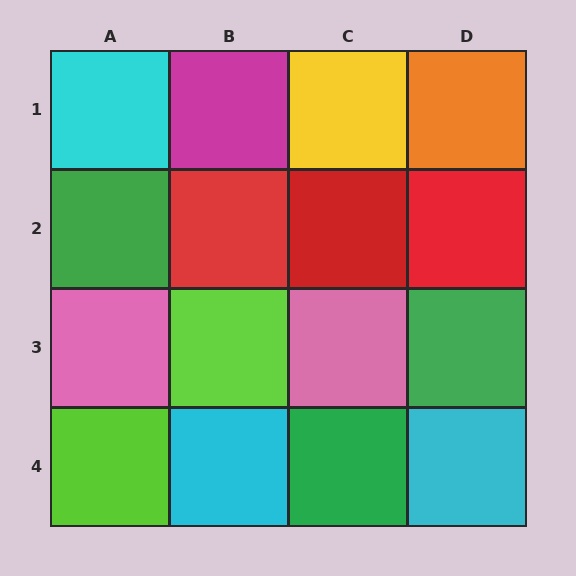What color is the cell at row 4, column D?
Cyan.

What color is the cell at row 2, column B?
Red.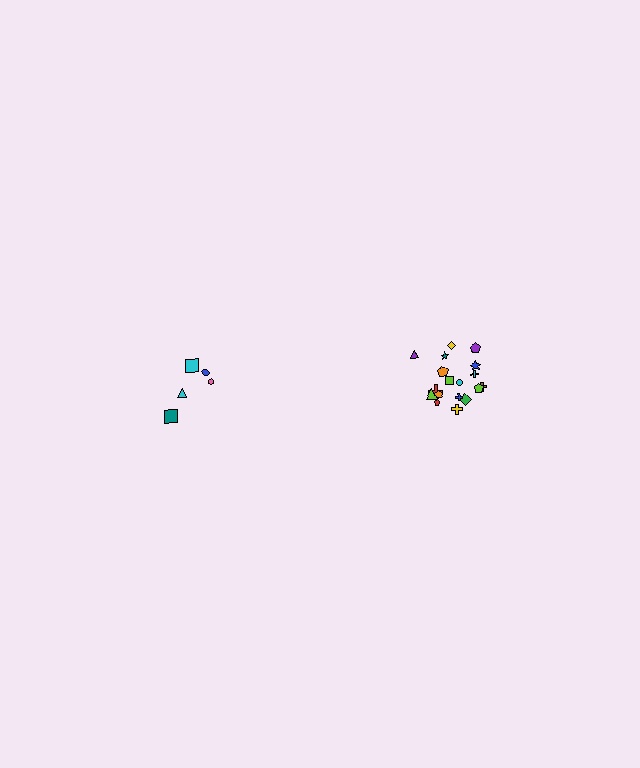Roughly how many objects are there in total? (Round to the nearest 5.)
Roughly 25 objects in total.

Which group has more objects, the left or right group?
The right group.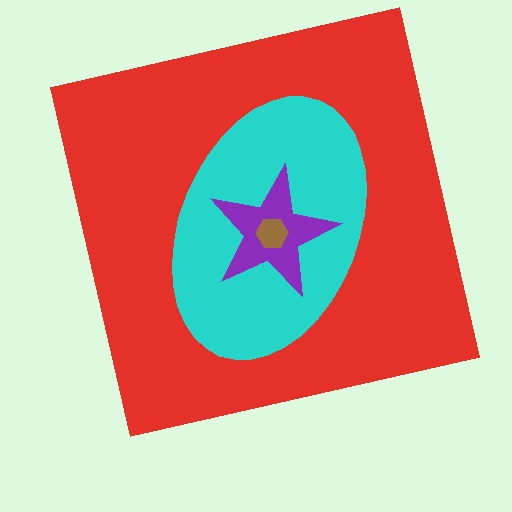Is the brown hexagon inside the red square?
Yes.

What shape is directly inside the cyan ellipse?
The purple star.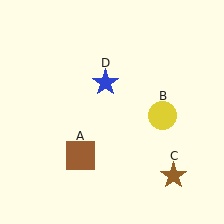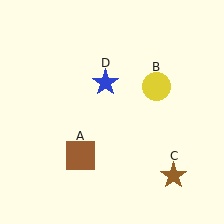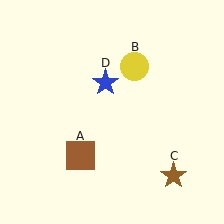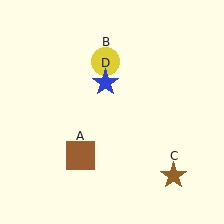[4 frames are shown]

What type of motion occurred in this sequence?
The yellow circle (object B) rotated counterclockwise around the center of the scene.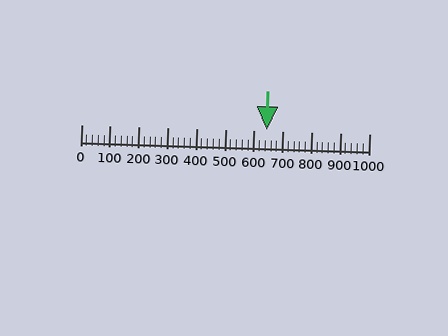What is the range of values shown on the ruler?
The ruler shows values from 0 to 1000.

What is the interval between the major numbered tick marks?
The major tick marks are spaced 100 units apart.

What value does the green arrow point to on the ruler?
The green arrow points to approximately 646.